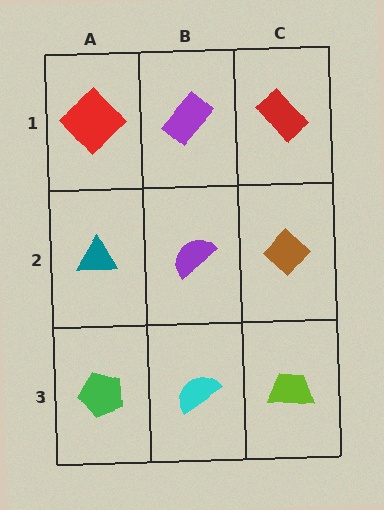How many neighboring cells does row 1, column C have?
2.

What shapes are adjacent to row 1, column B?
A purple semicircle (row 2, column B), a red diamond (row 1, column A), a red rectangle (row 1, column C).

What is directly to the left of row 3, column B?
A green pentagon.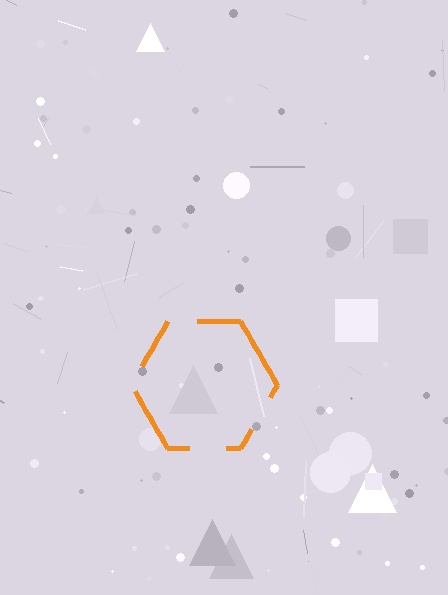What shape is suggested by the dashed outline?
The dashed outline suggests a hexagon.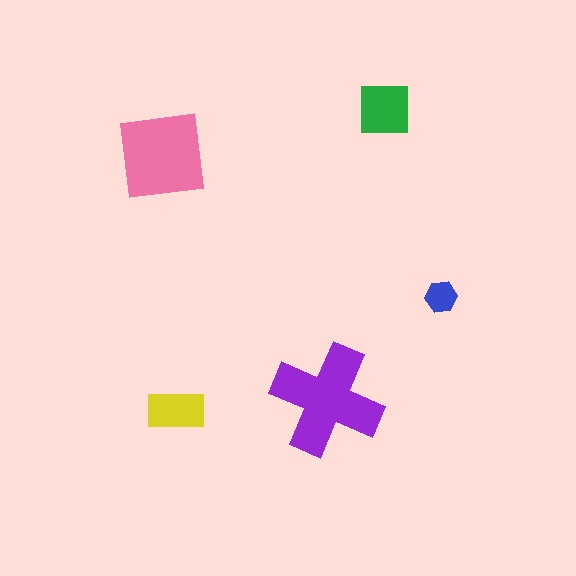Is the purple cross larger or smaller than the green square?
Larger.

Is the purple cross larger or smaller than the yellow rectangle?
Larger.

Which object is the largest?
The purple cross.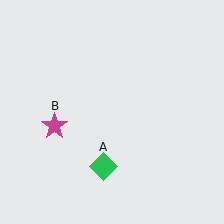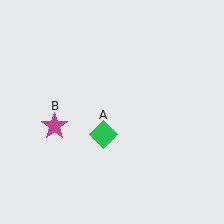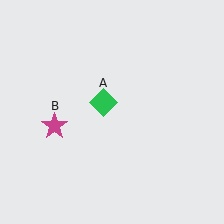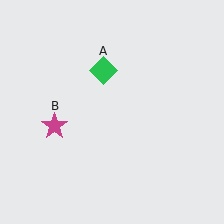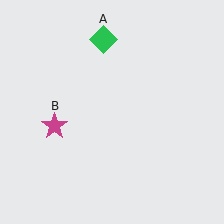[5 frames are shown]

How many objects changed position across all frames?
1 object changed position: green diamond (object A).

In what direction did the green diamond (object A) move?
The green diamond (object A) moved up.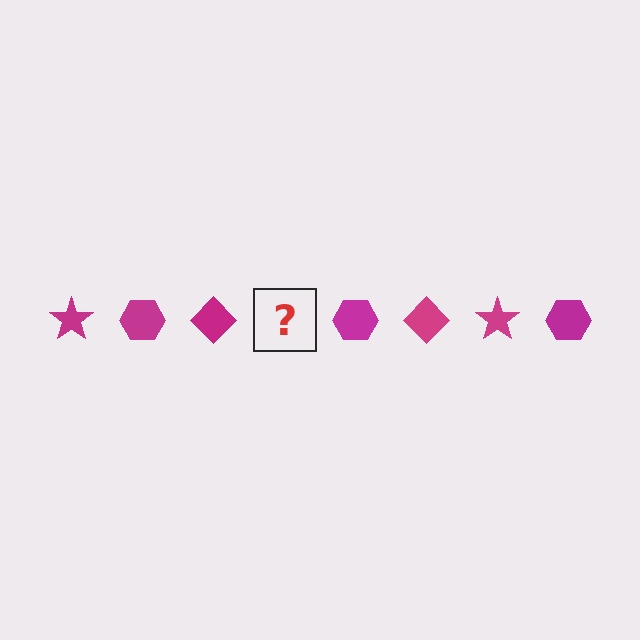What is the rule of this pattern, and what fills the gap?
The rule is that the pattern cycles through star, hexagon, diamond shapes in magenta. The gap should be filled with a magenta star.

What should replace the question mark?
The question mark should be replaced with a magenta star.